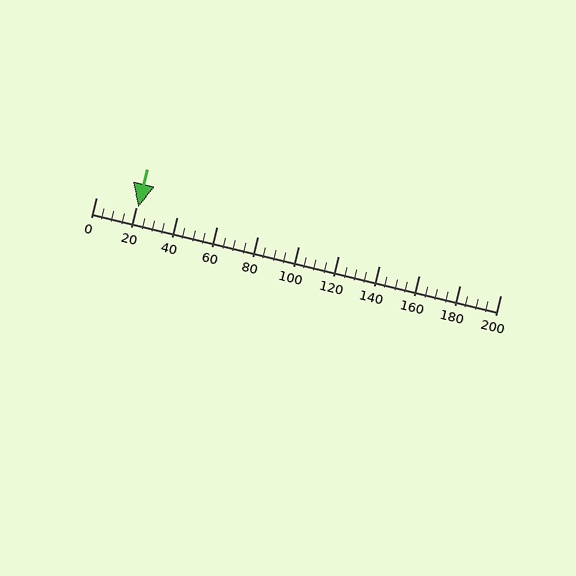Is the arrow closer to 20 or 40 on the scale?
The arrow is closer to 20.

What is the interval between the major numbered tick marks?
The major tick marks are spaced 20 units apart.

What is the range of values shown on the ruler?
The ruler shows values from 0 to 200.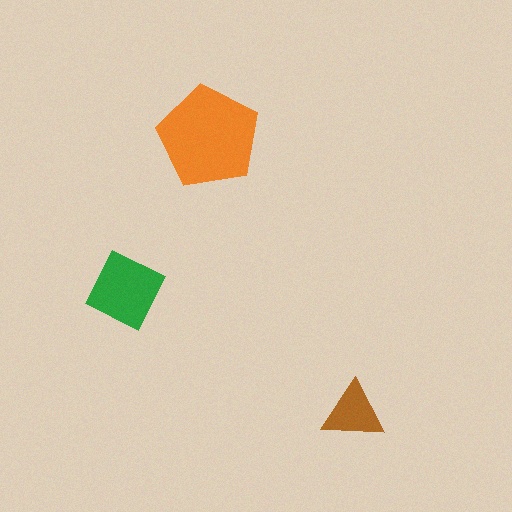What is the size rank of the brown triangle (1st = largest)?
3rd.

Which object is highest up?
The orange pentagon is topmost.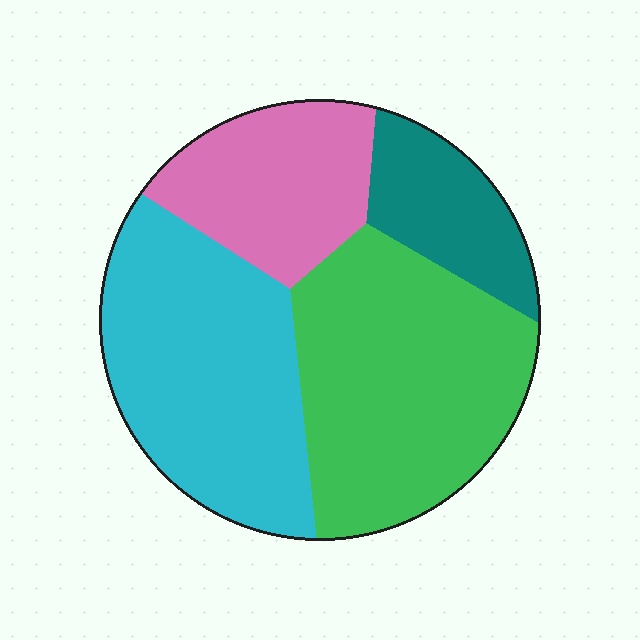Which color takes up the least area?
Teal, at roughly 15%.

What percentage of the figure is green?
Green takes up about three eighths (3/8) of the figure.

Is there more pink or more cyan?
Cyan.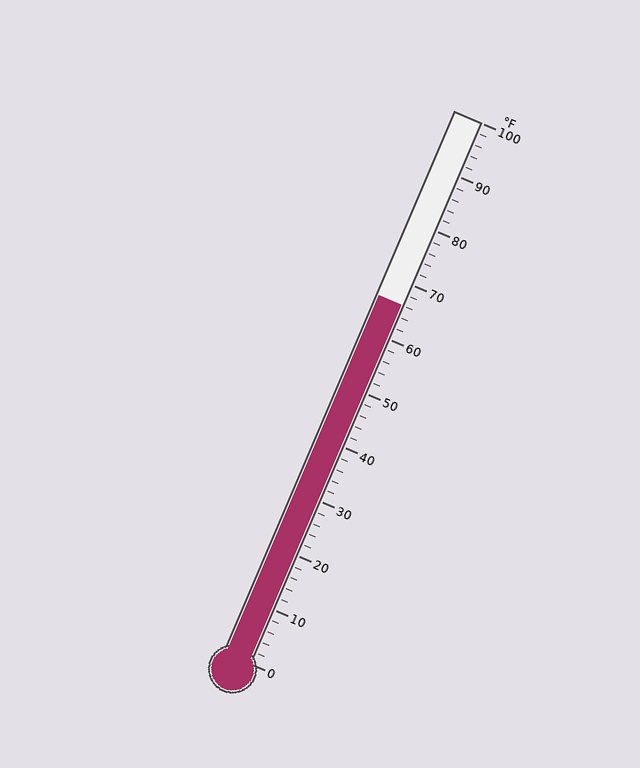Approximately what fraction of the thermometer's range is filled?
The thermometer is filled to approximately 65% of its range.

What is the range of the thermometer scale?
The thermometer scale ranges from 0°F to 100°F.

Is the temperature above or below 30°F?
The temperature is above 30°F.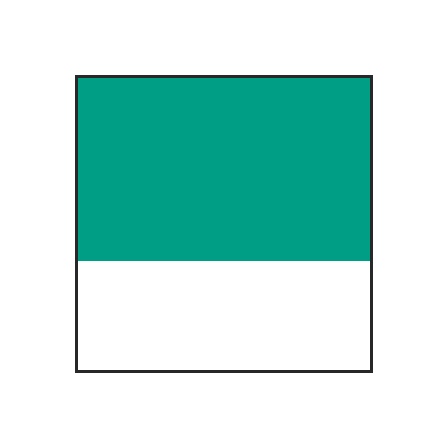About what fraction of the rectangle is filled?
About five eighths (5/8).